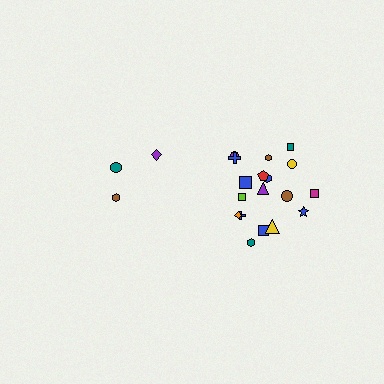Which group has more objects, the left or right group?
The right group.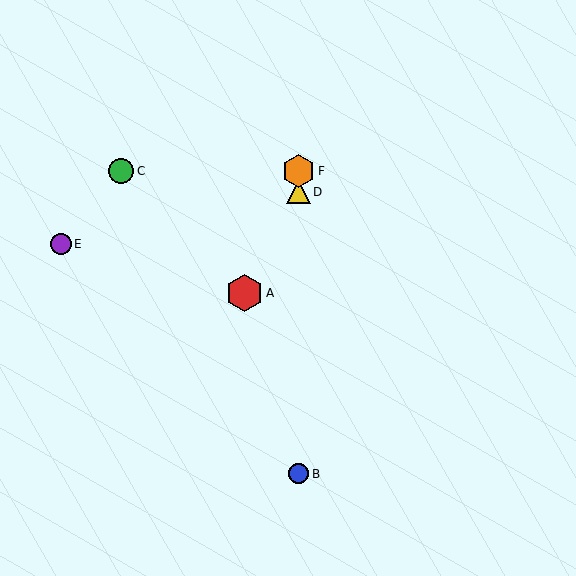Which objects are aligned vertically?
Objects B, D, F are aligned vertically.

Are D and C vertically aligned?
No, D is at x≈298 and C is at x≈121.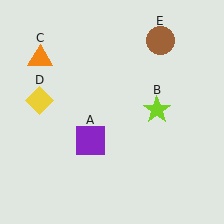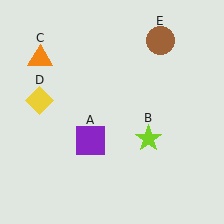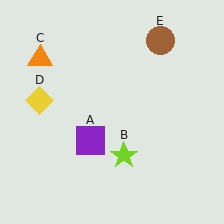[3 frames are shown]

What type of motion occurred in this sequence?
The lime star (object B) rotated clockwise around the center of the scene.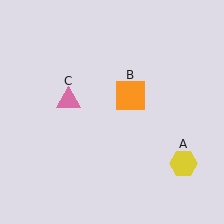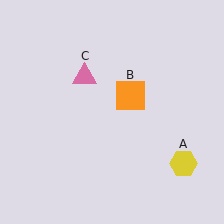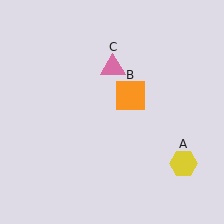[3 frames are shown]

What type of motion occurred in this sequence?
The pink triangle (object C) rotated clockwise around the center of the scene.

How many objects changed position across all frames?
1 object changed position: pink triangle (object C).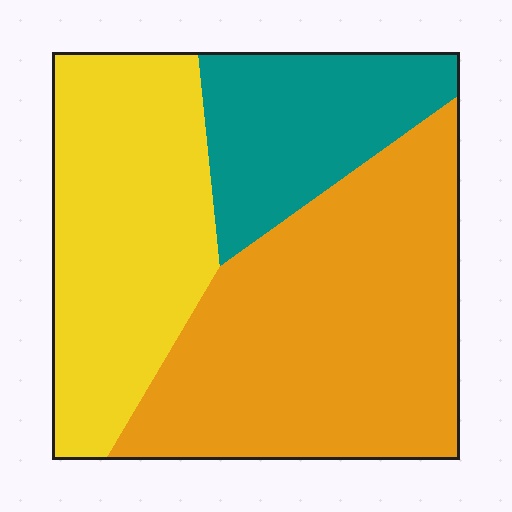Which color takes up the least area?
Teal, at roughly 20%.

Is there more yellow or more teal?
Yellow.